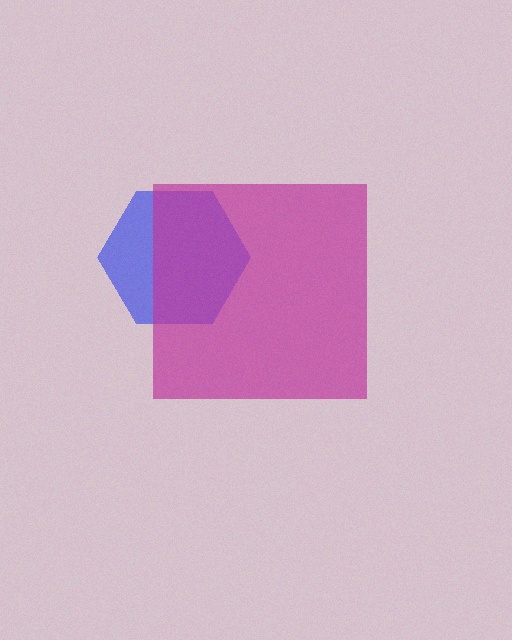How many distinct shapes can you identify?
There are 2 distinct shapes: a blue hexagon, a magenta square.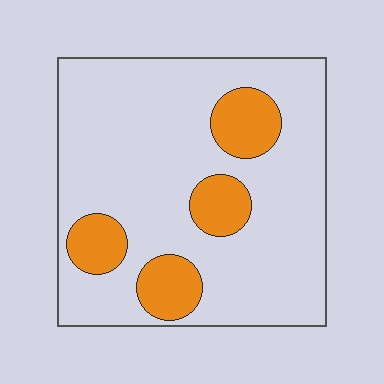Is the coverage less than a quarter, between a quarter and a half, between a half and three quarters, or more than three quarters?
Less than a quarter.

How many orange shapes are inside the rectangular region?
4.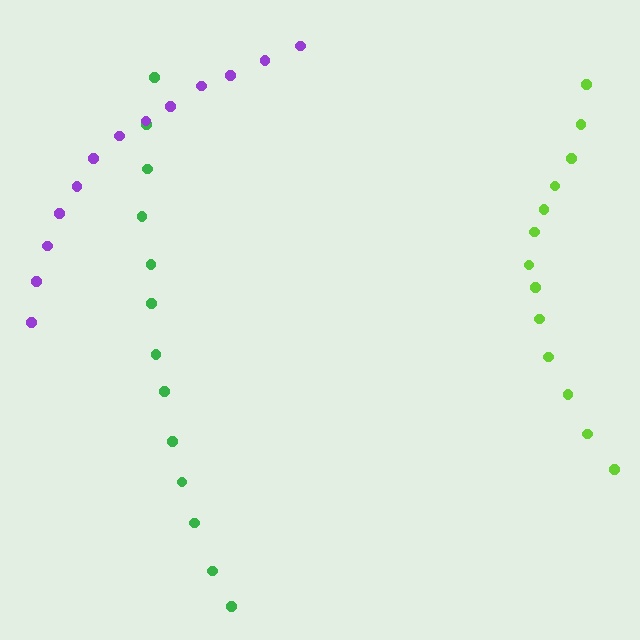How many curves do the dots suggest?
There are 3 distinct paths.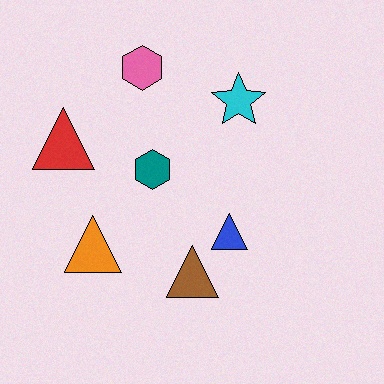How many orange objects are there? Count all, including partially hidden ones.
There is 1 orange object.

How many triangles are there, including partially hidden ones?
There are 4 triangles.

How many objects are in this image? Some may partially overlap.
There are 7 objects.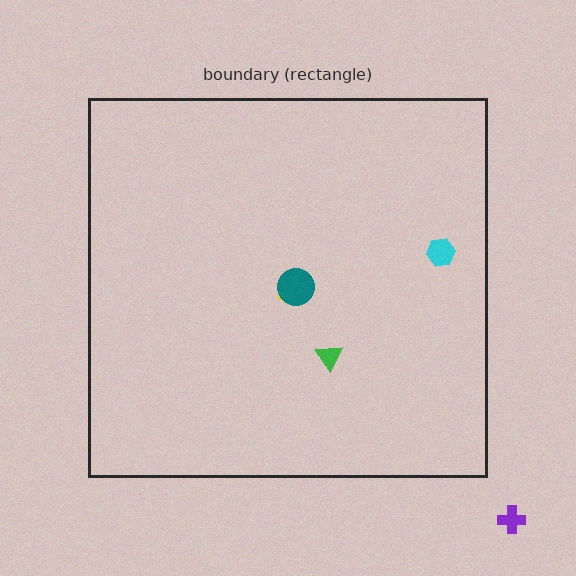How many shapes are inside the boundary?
4 inside, 1 outside.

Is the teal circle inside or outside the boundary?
Inside.